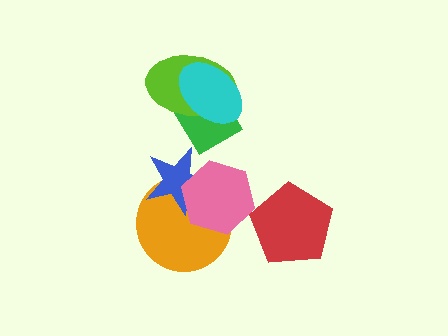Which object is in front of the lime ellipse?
The cyan ellipse is in front of the lime ellipse.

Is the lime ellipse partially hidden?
Yes, it is partially covered by another shape.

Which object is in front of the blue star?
The pink hexagon is in front of the blue star.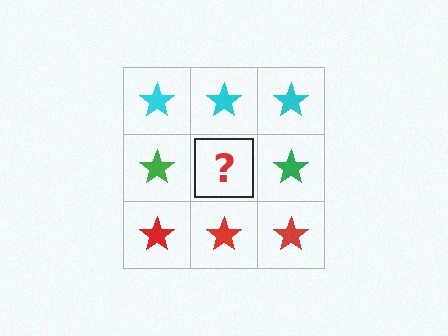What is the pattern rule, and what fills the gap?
The rule is that each row has a consistent color. The gap should be filled with a green star.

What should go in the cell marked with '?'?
The missing cell should contain a green star.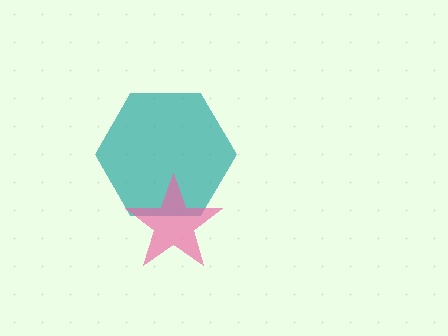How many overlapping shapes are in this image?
There are 2 overlapping shapes in the image.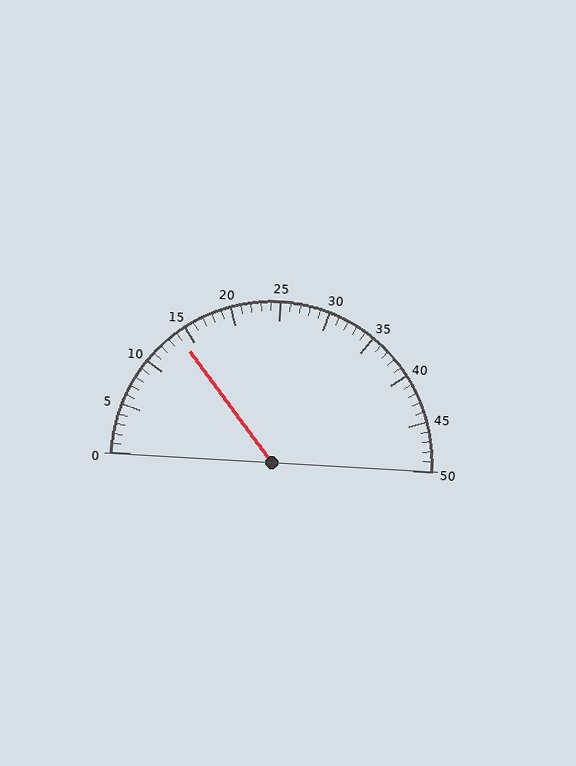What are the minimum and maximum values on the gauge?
The gauge ranges from 0 to 50.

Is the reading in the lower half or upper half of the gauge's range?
The reading is in the lower half of the range (0 to 50).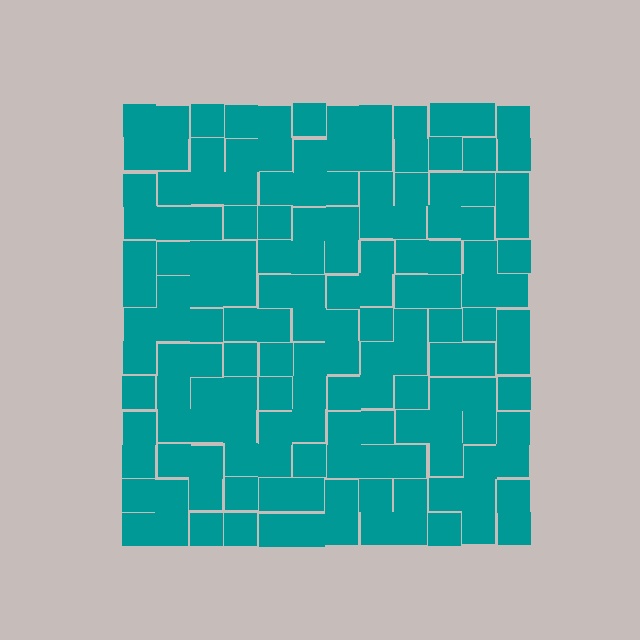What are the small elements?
The small elements are squares.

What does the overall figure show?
The overall figure shows a square.